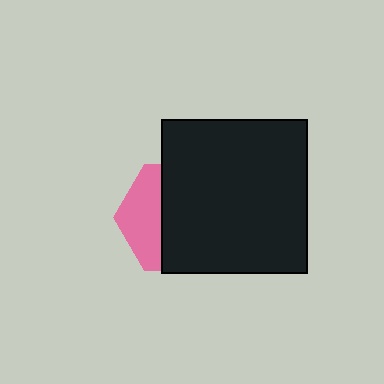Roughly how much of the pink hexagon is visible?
A small part of it is visible (roughly 35%).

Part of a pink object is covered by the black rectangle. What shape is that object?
It is a hexagon.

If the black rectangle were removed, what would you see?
You would see the complete pink hexagon.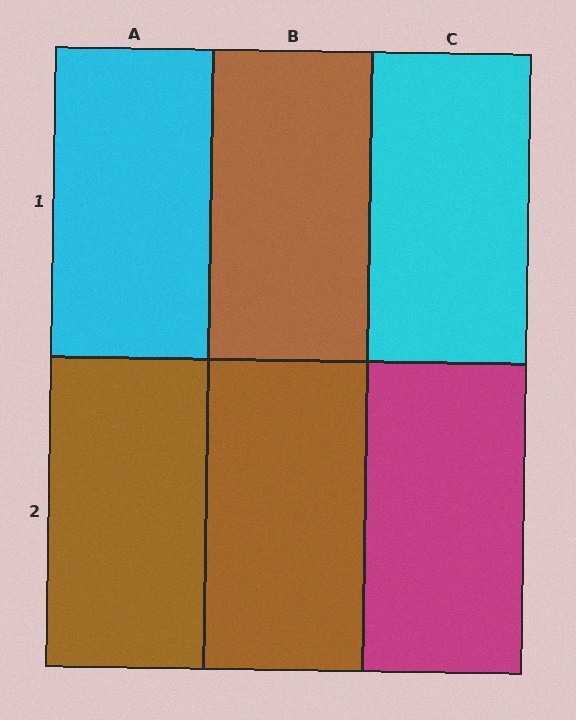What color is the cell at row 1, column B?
Brown.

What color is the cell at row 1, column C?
Cyan.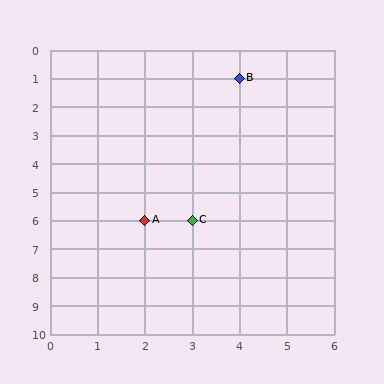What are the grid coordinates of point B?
Point B is at grid coordinates (4, 1).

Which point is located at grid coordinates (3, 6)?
Point C is at (3, 6).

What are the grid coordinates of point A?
Point A is at grid coordinates (2, 6).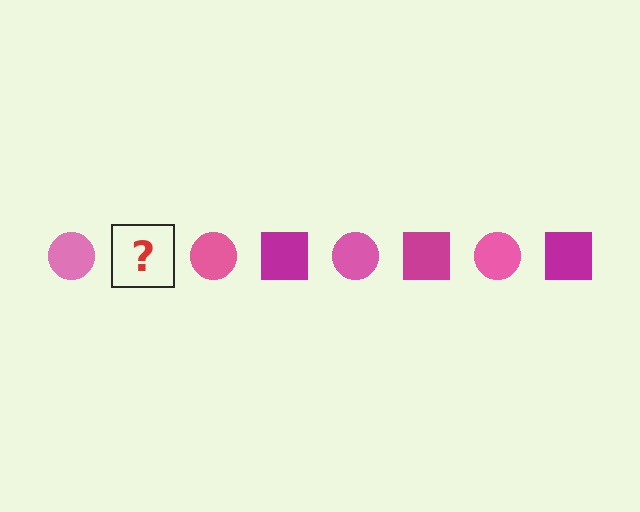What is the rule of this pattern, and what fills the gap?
The rule is that the pattern alternates between pink circle and magenta square. The gap should be filled with a magenta square.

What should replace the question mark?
The question mark should be replaced with a magenta square.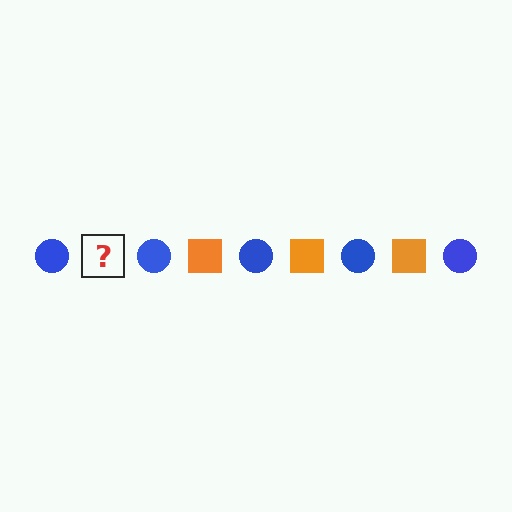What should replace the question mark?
The question mark should be replaced with an orange square.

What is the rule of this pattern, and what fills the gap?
The rule is that the pattern alternates between blue circle and orange square. The gap should be filled with an orange square.